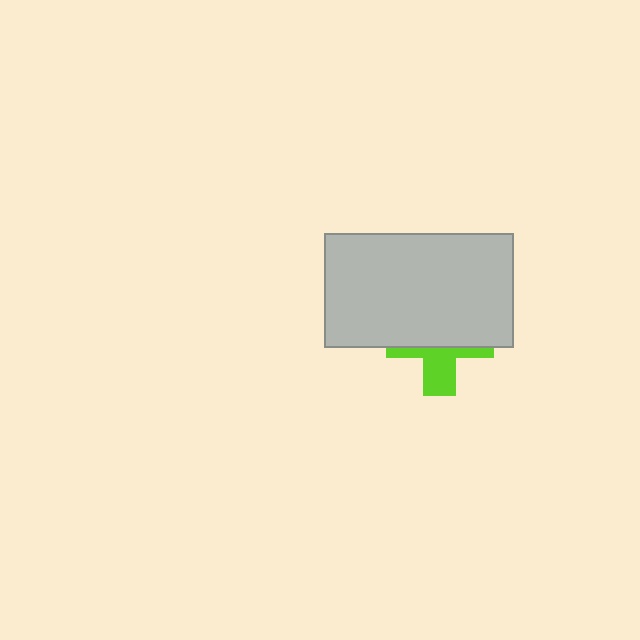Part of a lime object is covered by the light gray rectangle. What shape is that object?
It is a cross.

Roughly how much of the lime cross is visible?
A small part of it is visible (roughly 39%).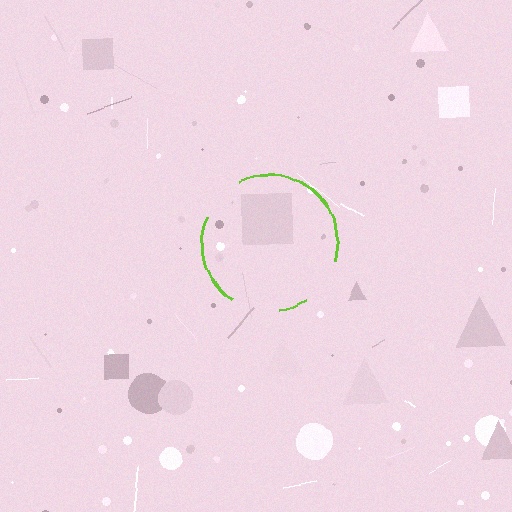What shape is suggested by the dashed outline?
The dashed outline suggests a circle.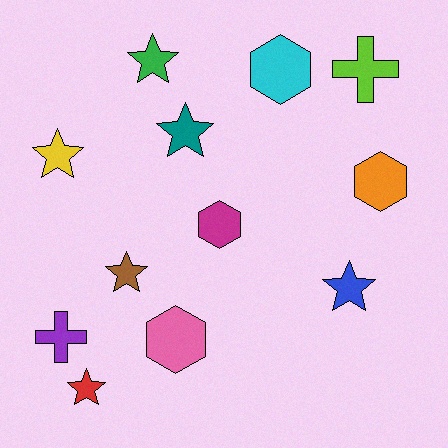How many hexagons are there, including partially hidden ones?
There are 4 hexagons.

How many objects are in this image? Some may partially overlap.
There are 12 objects.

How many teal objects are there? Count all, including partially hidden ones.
There is 1 teal object.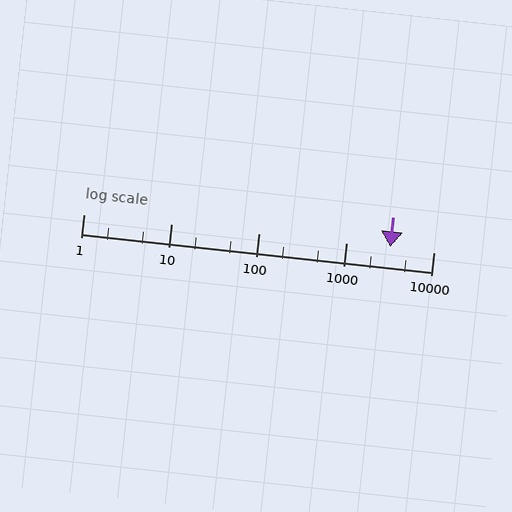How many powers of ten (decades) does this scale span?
The scale spans 4 decades, from 1 to 10000.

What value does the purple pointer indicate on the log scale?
The pointer indicates approximately 3200.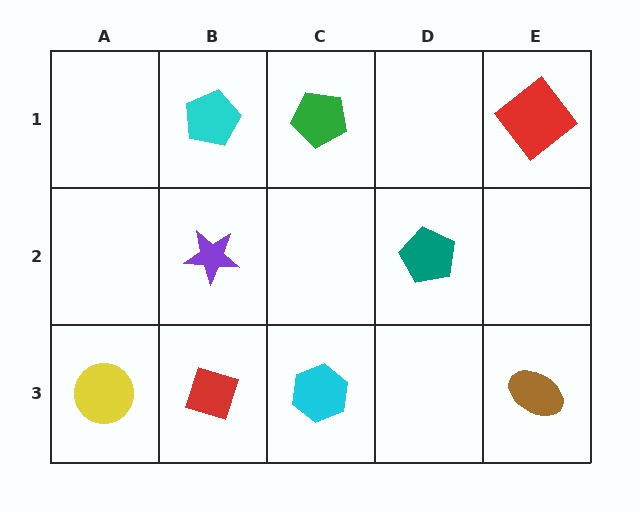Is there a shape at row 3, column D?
No, that cell is empty.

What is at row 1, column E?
A red diamond.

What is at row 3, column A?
A yellow circle.